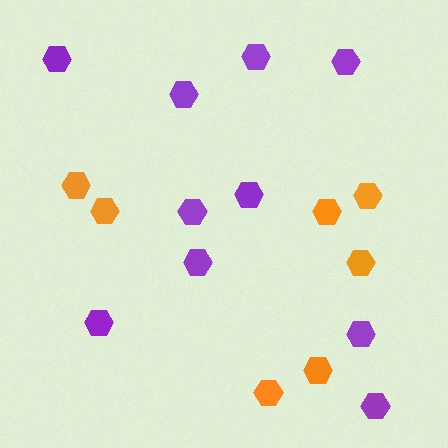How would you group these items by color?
There are 2 groups: one group of purple hexagons (10) and one group of orange hexagons (7).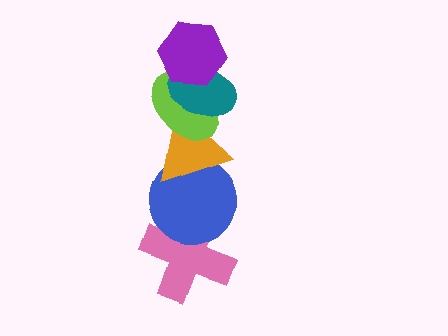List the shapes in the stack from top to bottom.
From top to bottom: the purple hexagon, the teal ellipse, the lime ellipse, the orange triangle, the blue circle, the pink cross.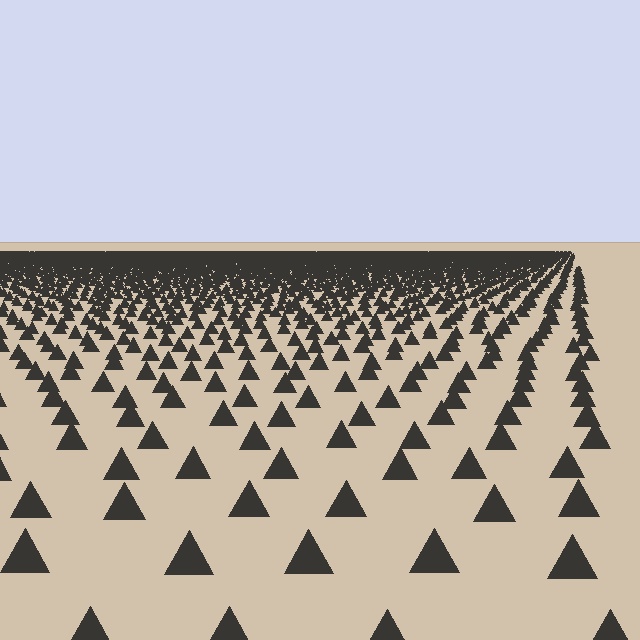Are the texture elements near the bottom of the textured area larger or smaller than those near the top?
Larger. Near the bottom, elements are closer to the viewer and appear at a bigger on-screen size.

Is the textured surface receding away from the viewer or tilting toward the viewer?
The surface is receding away from the viewer. Texture elements get smaller and denser toward the top.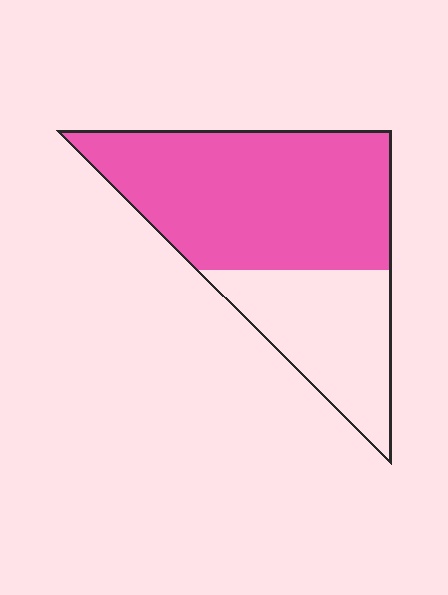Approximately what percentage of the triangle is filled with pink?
Approximately 65%.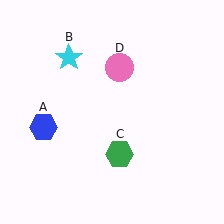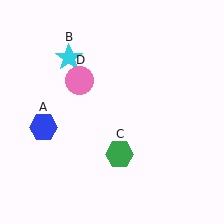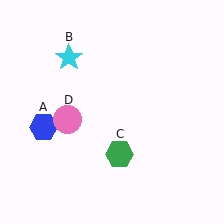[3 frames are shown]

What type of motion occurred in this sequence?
The pink circle (object D) rotated counterclockwise around the center of the scene.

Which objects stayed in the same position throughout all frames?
Blue hexagon (object A) and cyan star (object B) and green hexagon (object C) remained stationary.